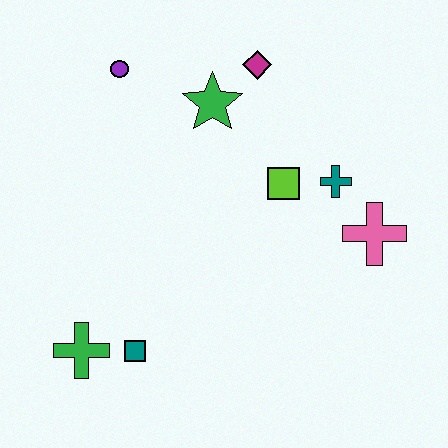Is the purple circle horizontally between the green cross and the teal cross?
Yes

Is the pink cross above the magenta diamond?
No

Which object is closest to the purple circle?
The green star is closest to the purple circle.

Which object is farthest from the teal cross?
The green cross is farthest from the teal cross.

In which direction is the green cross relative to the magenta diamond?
The green cross is below the magenta diamond.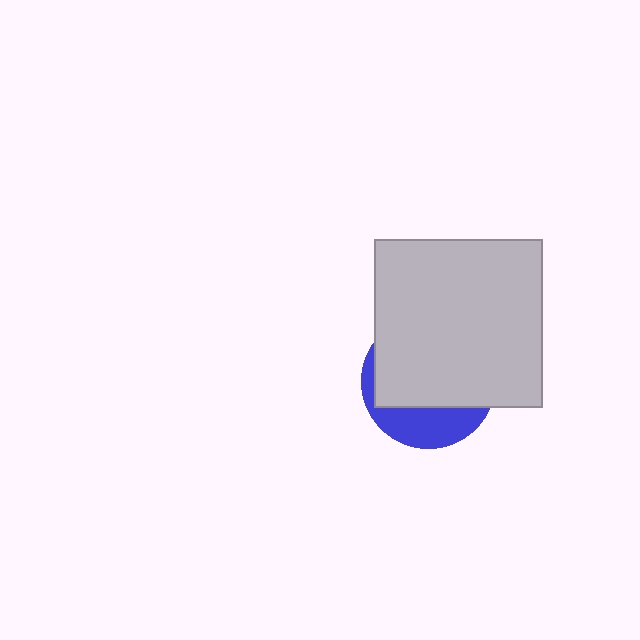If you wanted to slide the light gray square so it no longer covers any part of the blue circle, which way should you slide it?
Slide it up — that is the most direct way to separate the two shapes.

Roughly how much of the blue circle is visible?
A small part of it is visible (roughly 30%).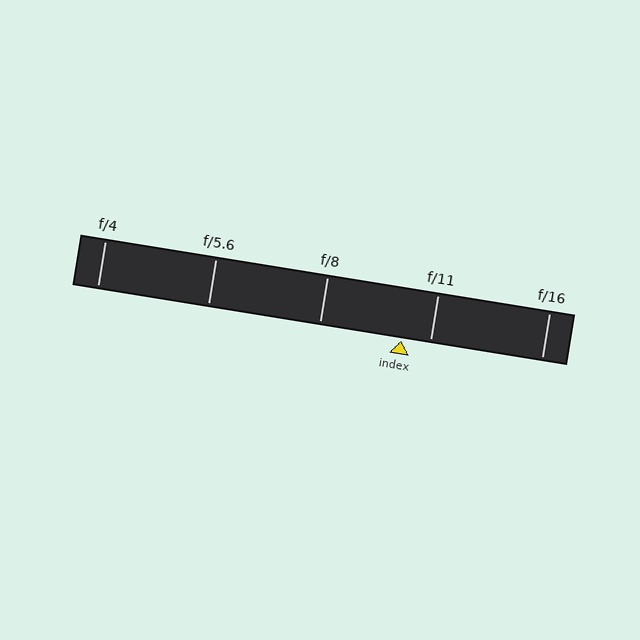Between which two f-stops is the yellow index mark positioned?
The index mark is between f/8 and f/11.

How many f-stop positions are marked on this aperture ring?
There are 5 f-stop positions marked.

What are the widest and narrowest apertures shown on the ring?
The widest aperture shown is f/4 and the narrowest is f/16.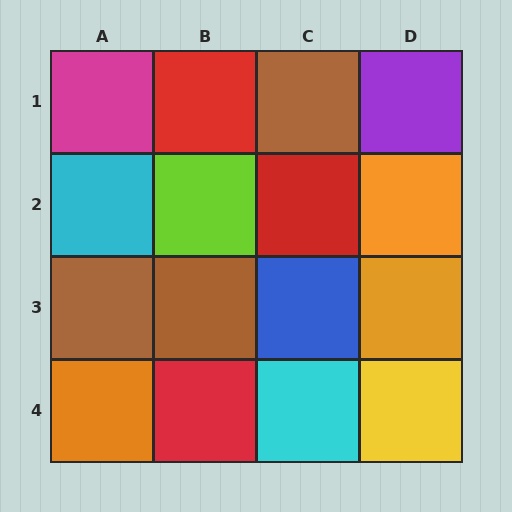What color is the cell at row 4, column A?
Orange.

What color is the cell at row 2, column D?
Orange.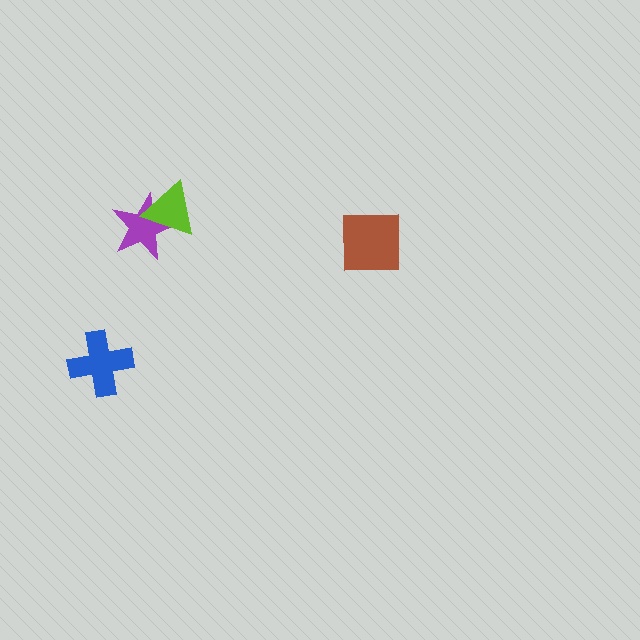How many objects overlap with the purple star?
1 object overlaps with the purple star.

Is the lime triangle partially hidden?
No, no other shape covers it.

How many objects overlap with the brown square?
0 objects overlap with the brown square.